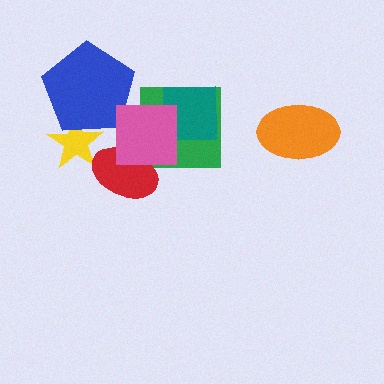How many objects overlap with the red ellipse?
2 objects overlap with the red ellipse.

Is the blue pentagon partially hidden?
No, no other shape covers it.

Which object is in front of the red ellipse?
The pink square is in front of the red ellipse.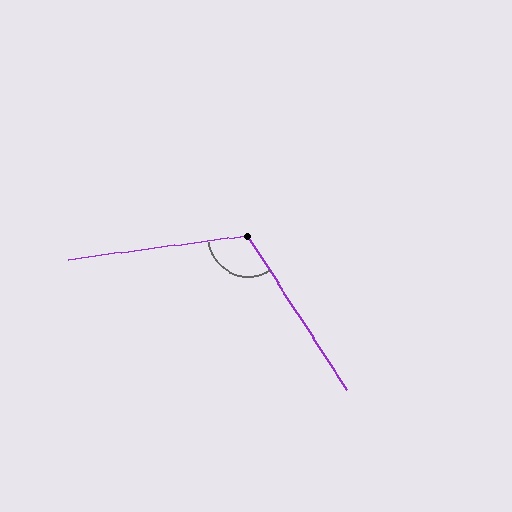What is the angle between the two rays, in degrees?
Approximately 115 degrees.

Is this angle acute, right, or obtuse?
It is obtuse.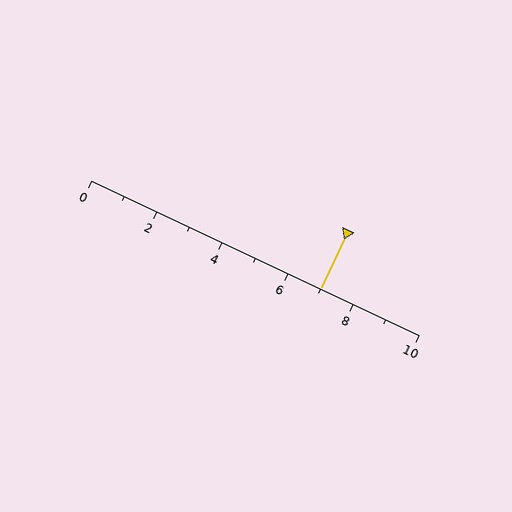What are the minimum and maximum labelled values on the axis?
The axis runs from 0 to 10.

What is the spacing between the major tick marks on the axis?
The major ticks are spaced 2 apart.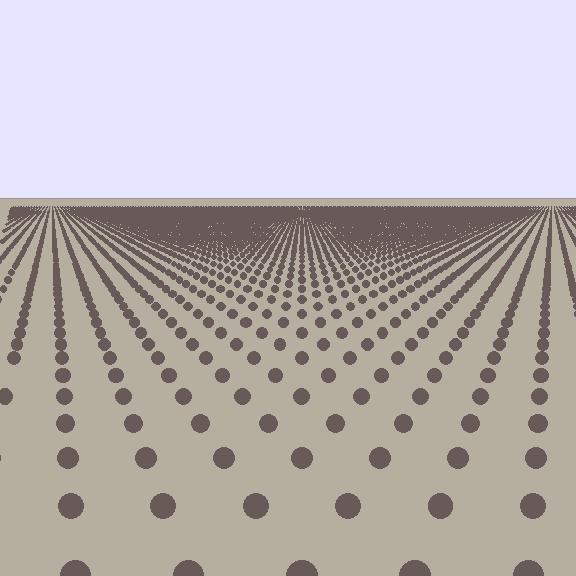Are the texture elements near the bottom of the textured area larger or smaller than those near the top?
Larger. Near the bottom, elements are closer to the viewer and appear at a bigger on-screen size.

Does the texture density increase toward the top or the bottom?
Density increases toward the top.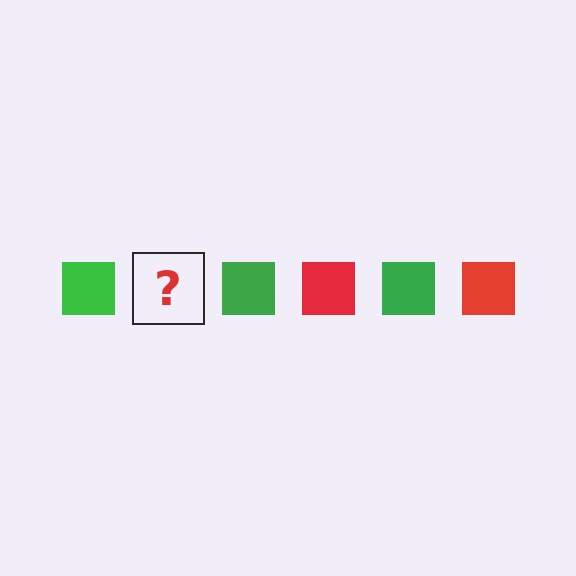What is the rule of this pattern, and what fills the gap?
The rule is that the pattern cycles through green, red squares. The gap should be filled with a red square.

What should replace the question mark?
The question mark should be replaced with a red square.